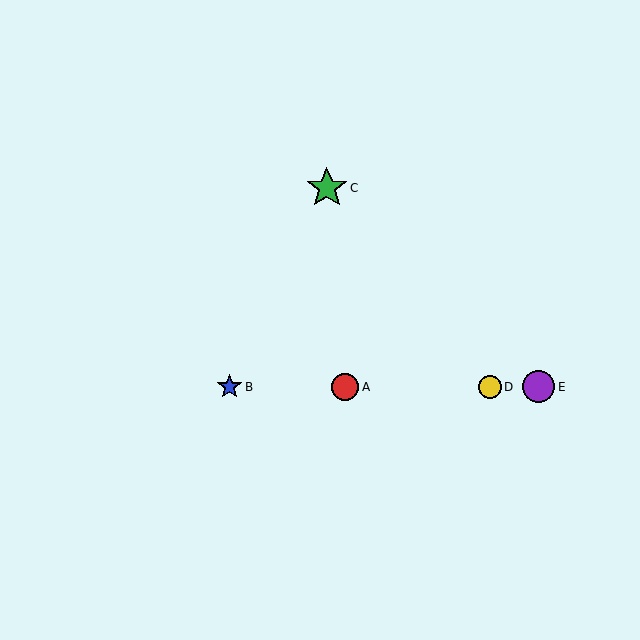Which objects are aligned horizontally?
Objects A, B, D, E are aligned horizontally.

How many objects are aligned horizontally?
4 objects (A, B, D, E) are aligned horizontally.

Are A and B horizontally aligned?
Yes, both are at y≈387.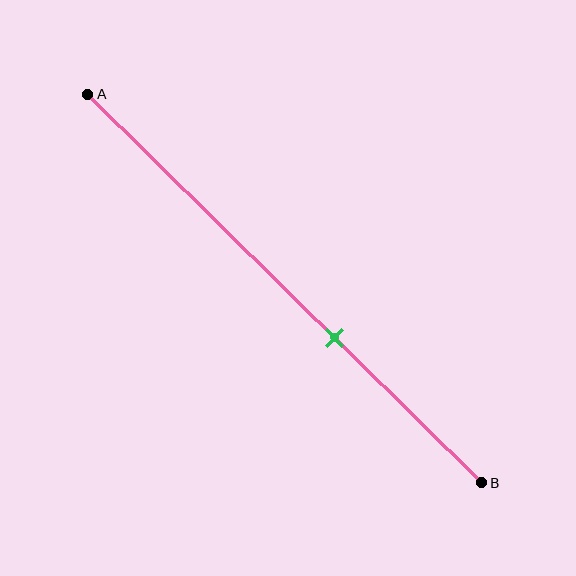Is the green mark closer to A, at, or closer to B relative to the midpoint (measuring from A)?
The green mark is closer to point B than the midpoint of segment AB.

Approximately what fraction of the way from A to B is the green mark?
The green mark is approximately 65% of the way from A to B.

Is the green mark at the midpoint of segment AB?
No, the mark is at about 65% from A, not at the 50% midpoint.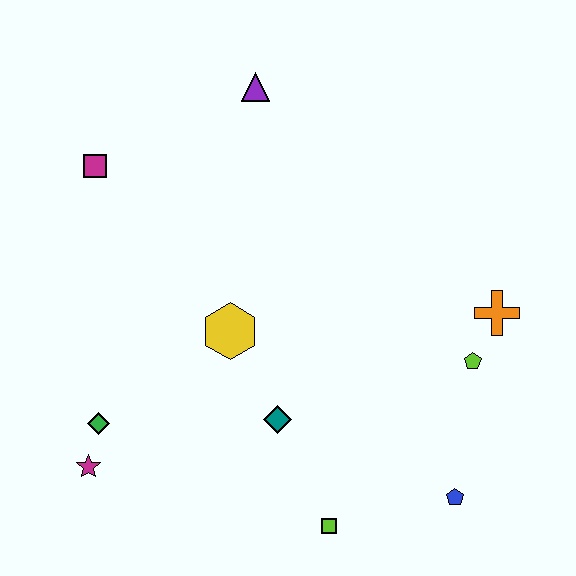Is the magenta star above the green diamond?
No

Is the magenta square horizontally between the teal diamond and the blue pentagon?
No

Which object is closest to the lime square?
The teal diamond is closest to the lime square.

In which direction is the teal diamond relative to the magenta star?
The teal diamond is to the right of the magenta star.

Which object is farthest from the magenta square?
The blue pentagon is farthest from the magenta square.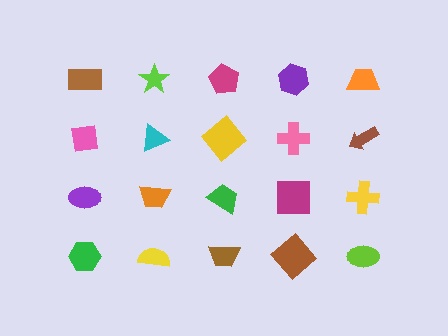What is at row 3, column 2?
An orange trapezoid.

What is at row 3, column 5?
A yellow cross.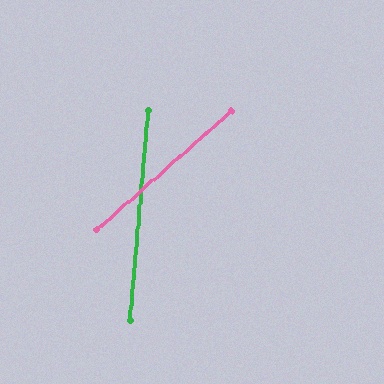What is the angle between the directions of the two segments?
Approximately 44 degrees.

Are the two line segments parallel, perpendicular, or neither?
Neither parallel nor perpendicular — they differ by about 44°.